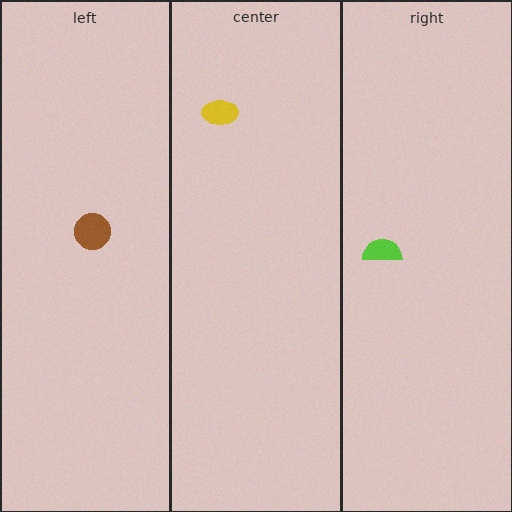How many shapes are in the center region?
1.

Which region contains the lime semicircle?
The right region.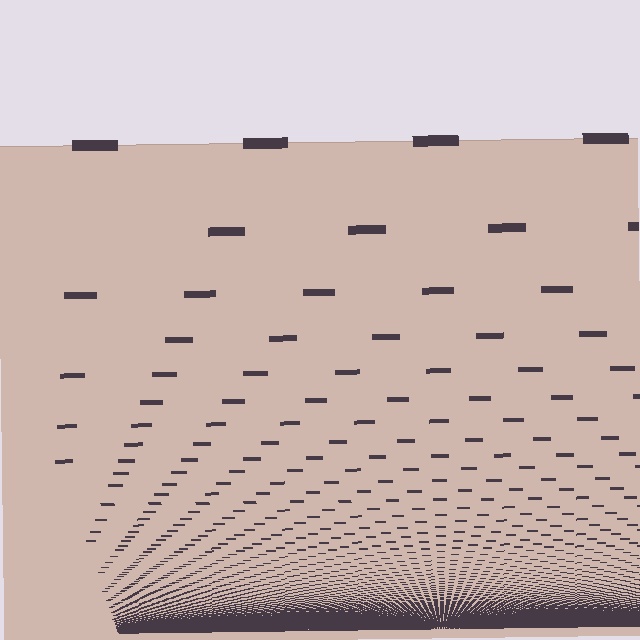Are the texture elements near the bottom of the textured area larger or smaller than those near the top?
Smaller. The gradient is inverted — elements near the bottom are smaller and denser.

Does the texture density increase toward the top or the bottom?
Density increases toward the bottom.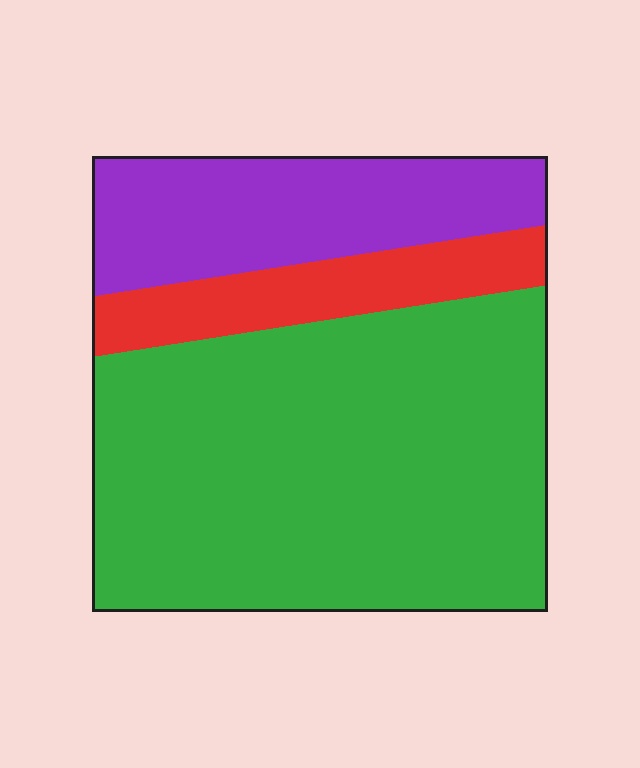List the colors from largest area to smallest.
From largest to smallest: green, purple, red.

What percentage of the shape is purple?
Purple covers roughly 25% of the shape.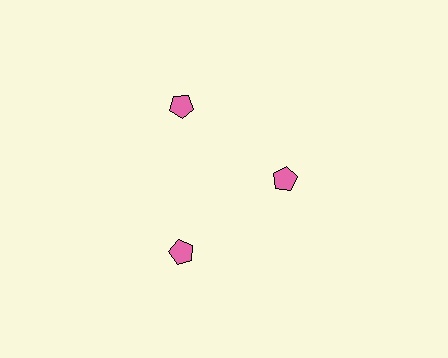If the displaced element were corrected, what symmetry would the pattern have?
It would have 3-fold rotational symmetry — the pattern would map onto itself every 120 degrees.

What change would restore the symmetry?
The symmetry would be restored by moving it outward, back onto the ring so that all 3 pentagons sit at equal angles and equal distance from the center.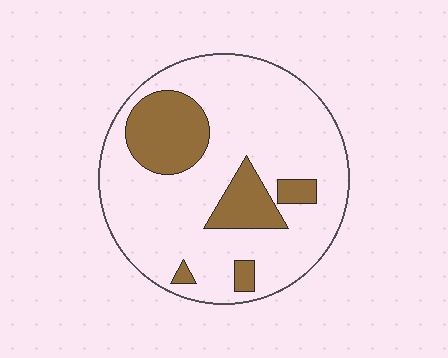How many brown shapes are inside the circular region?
5.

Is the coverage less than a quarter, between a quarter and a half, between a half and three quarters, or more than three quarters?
Less than a quarter.